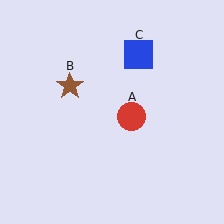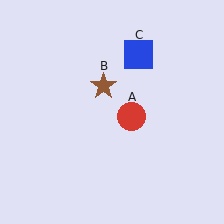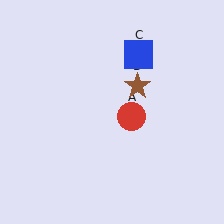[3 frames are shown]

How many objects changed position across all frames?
1 object changed position: brown star (object B).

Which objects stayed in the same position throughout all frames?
Red circle (object A) and blue square (object C) remained stationary.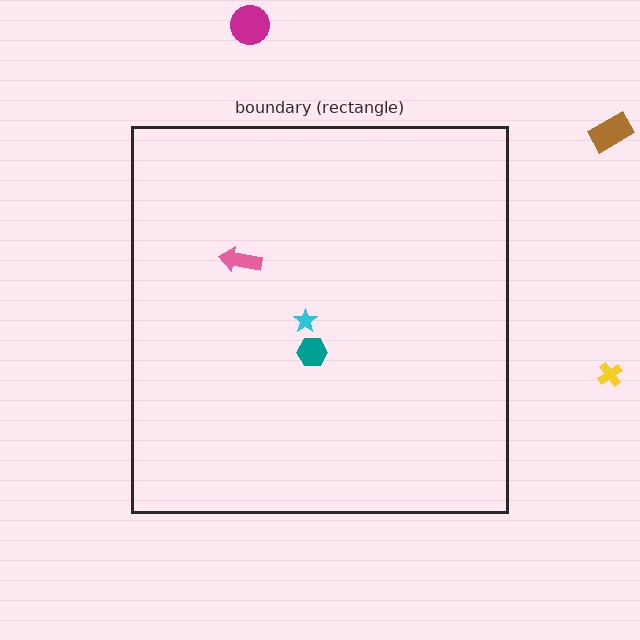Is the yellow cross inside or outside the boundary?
Outside.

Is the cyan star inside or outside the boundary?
Inside.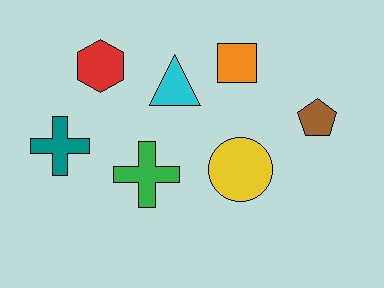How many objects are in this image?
There are 7 objects.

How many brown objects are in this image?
There is 1 brown object.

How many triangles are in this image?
There is 1 triangle.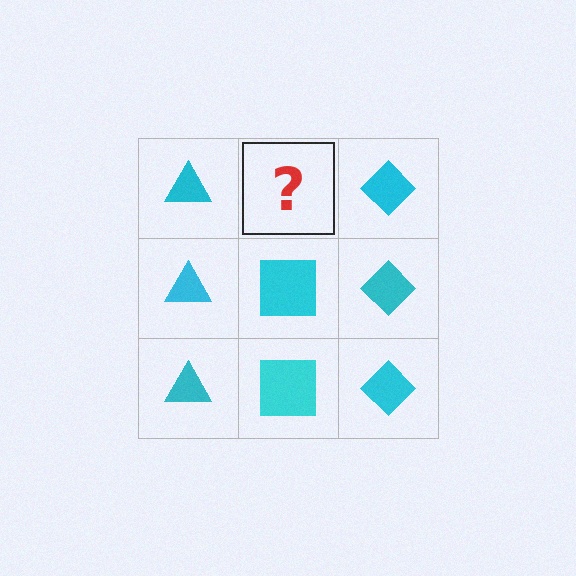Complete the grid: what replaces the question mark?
The question mark should be replaced with a cyan square.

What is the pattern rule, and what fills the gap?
The rule is that each column has a consistent shape. The gap should be filled with a cyan square.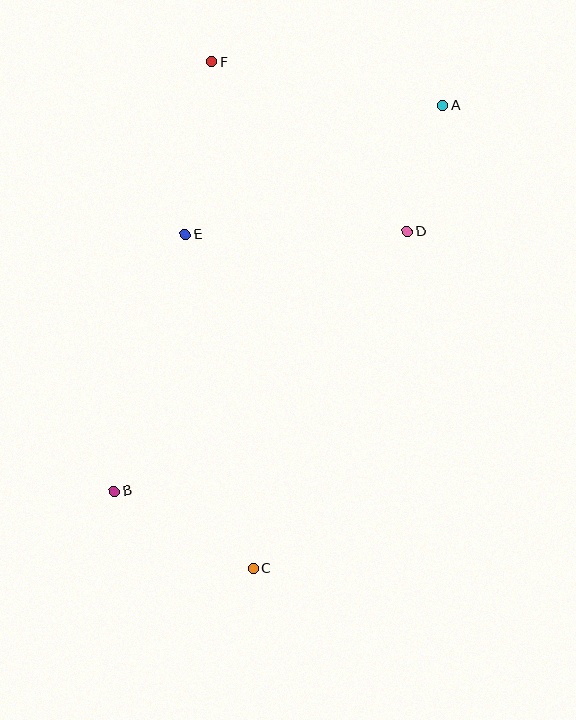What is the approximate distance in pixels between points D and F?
The distance between D and F is approximately 259 pixels.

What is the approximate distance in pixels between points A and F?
The distance between A and F is approximately 235 pixels.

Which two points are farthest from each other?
Points C and F are farthest from each other.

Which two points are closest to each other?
Points A and D are closest to each other.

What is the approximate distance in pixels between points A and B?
The distance between A and B is approximately 506 pixels.